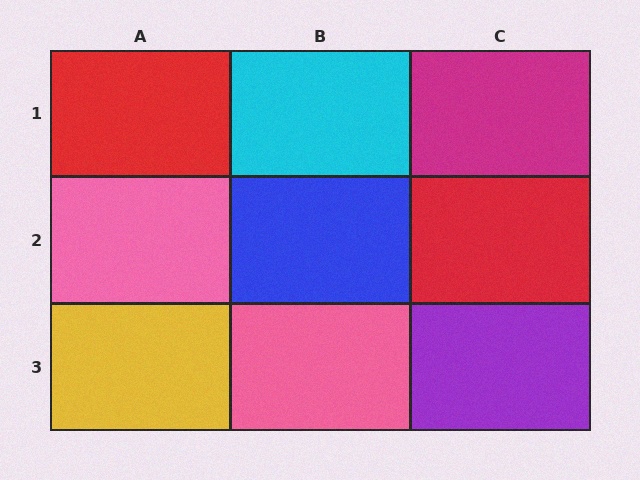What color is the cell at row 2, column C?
Red.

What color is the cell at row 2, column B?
Blue.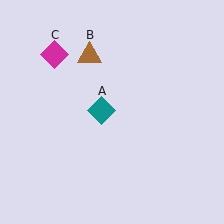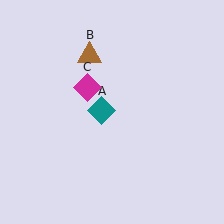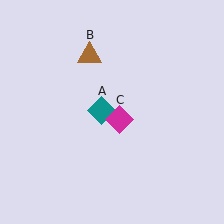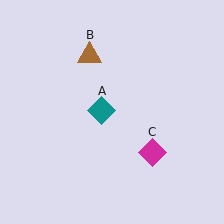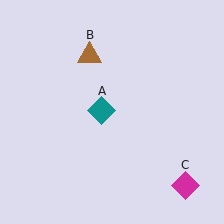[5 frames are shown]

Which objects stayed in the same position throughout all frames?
Teal diamond (object A) and brown triangle (object B) remained stationary.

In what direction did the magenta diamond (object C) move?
The magenta diamond (object C) moved down and to the right.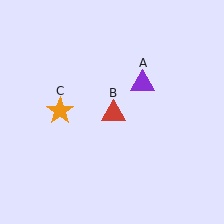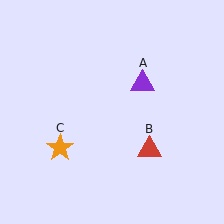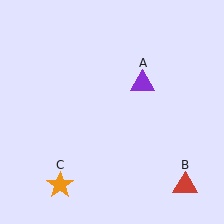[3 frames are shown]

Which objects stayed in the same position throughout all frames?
Purple triangle (object A) remained stationary.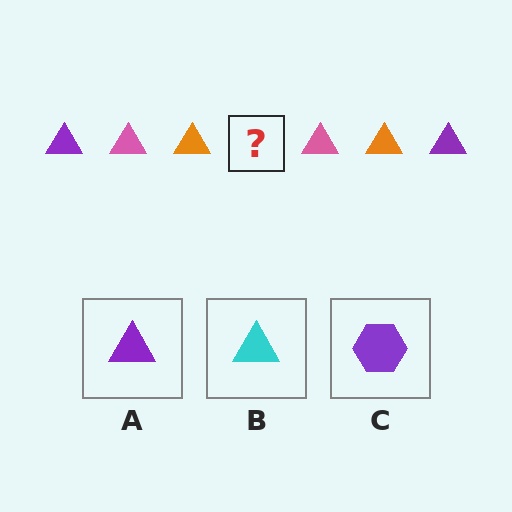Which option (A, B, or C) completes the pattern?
A.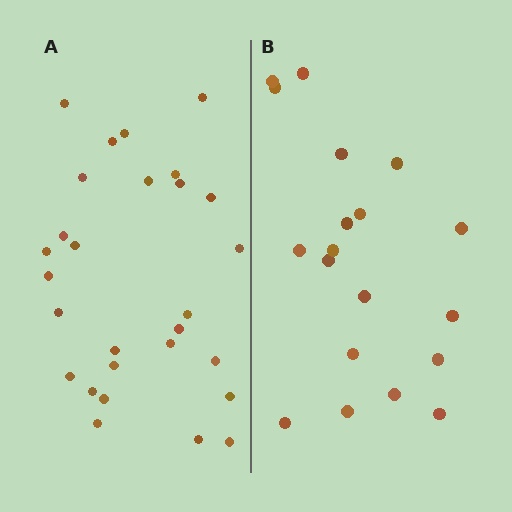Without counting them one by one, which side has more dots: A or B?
Region A (the left region) has more dots.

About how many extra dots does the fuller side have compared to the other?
Region A has roughly 8 or so more dots than region B.